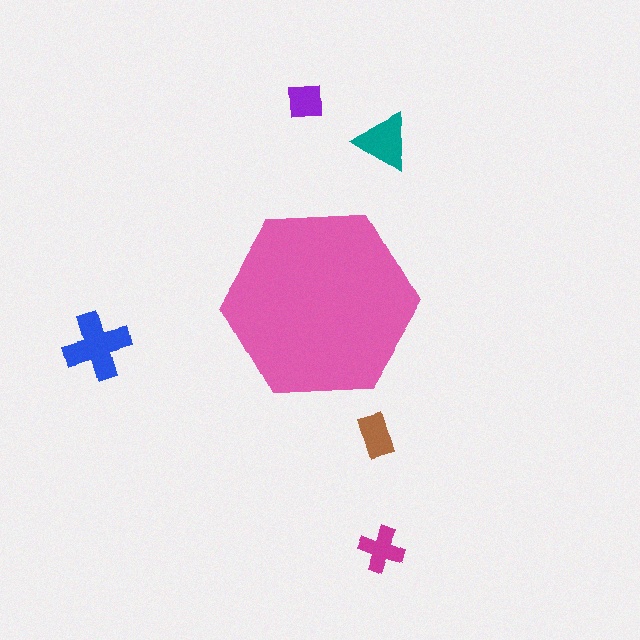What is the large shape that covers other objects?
A pink hexagon.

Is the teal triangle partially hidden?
No, the teal triangle is fully visible.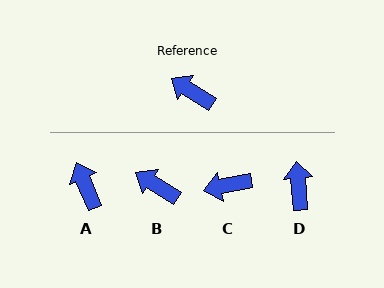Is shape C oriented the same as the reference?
No, it is off by about 43 degrees.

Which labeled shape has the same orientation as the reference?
B.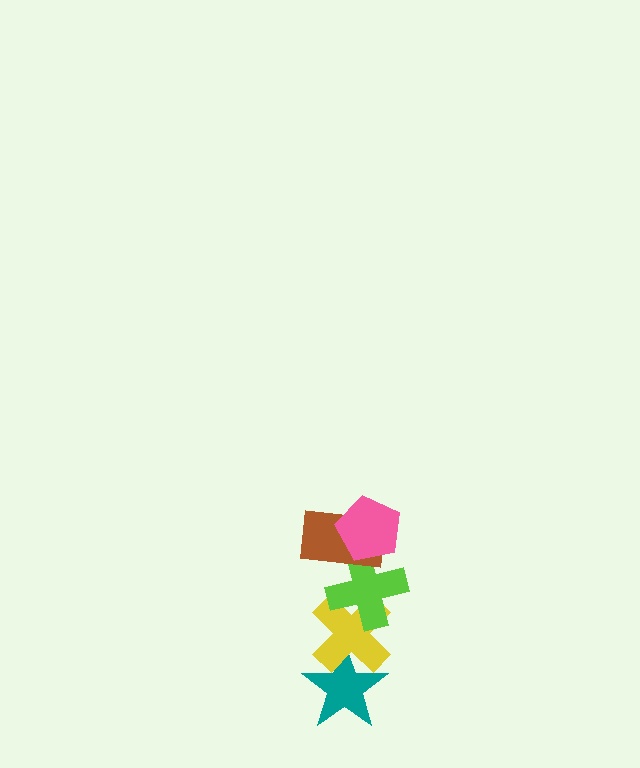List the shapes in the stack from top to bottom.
From top to bottom: the pink pentagon, the brown rectangle, the lime cross, the yellow cross, the teal star.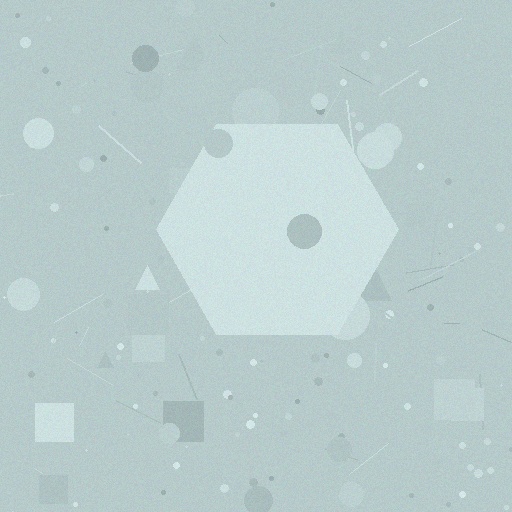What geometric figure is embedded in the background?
A hexagon is embedded in the background.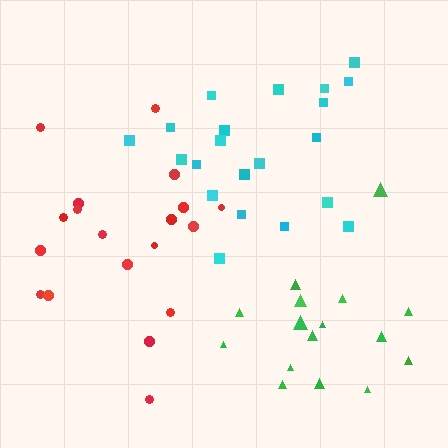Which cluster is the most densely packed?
Cyan.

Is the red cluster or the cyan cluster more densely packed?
Cyan.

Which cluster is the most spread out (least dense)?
Green.